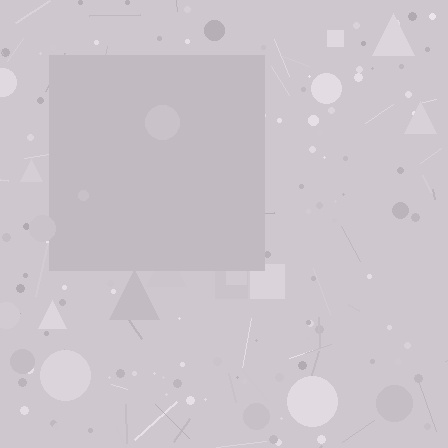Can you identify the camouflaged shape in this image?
The camouflaged shape is a square.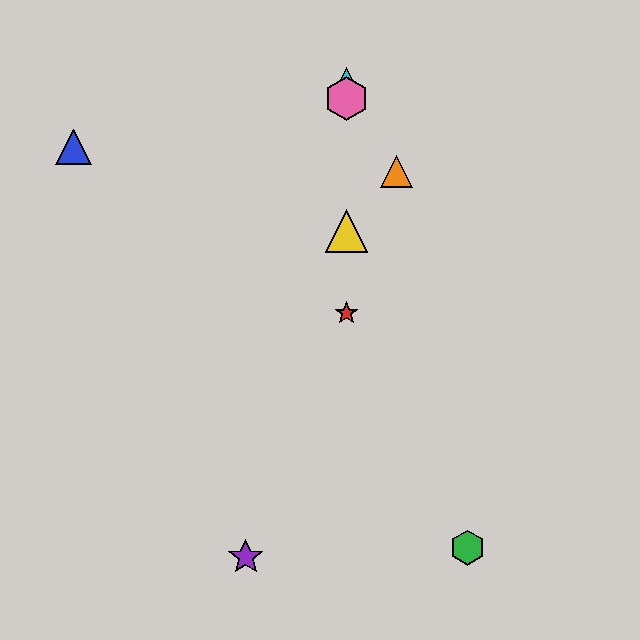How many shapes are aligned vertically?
4 shapes (the red star, the yellow triangle, the cyan triangle, the pink hexagon) are aligned vertically.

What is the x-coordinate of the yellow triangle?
The yellow triangle is at x≈346.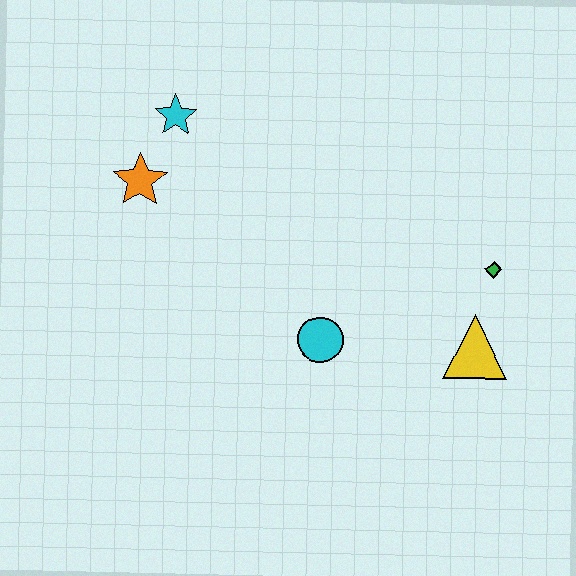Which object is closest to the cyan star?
The orange star is closest to the cyan star.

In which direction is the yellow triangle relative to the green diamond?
The yellow triangle is below the green diamond.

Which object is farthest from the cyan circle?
The cyan star is farthest from the cyan circle.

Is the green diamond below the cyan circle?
No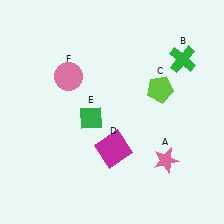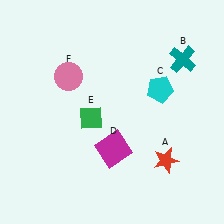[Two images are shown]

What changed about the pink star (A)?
In Image 1, A is pink. In Image 2, it changed to red.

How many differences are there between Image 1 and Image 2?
There are 3 differences between the two images.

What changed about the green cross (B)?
In Image 1, B is green. In Image 2, it changed to teal.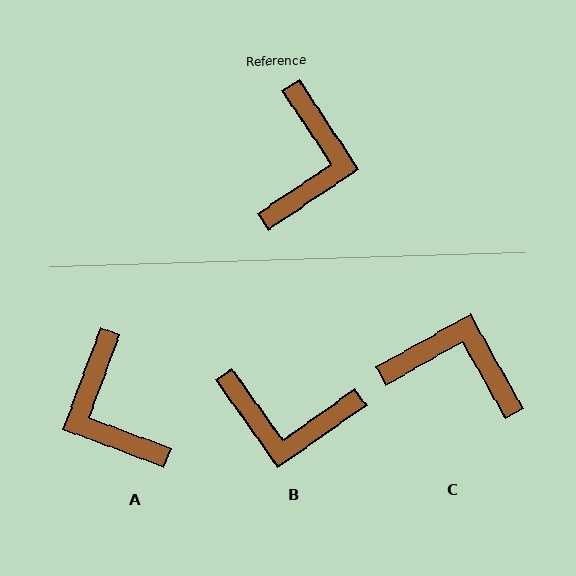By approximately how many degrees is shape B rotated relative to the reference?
Approximately 89 degrees clockwise.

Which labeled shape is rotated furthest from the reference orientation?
A, about 144 degrees away.